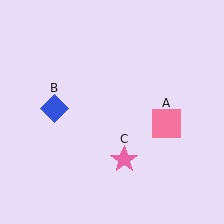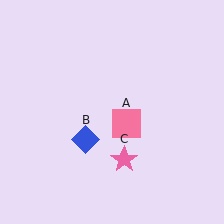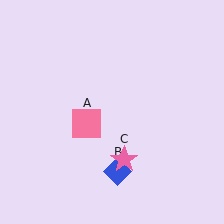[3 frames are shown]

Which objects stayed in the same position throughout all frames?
Pink star (object C) remained stationary.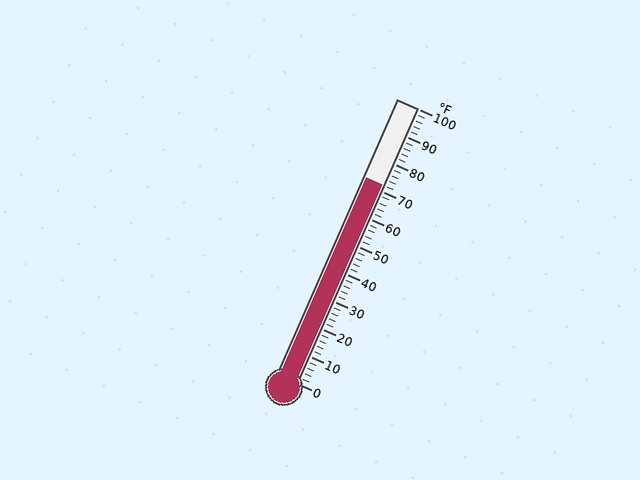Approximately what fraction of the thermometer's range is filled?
The thermometer is filled to approximately 70% of its range.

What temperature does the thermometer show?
The thermometer shows approximately 72°F.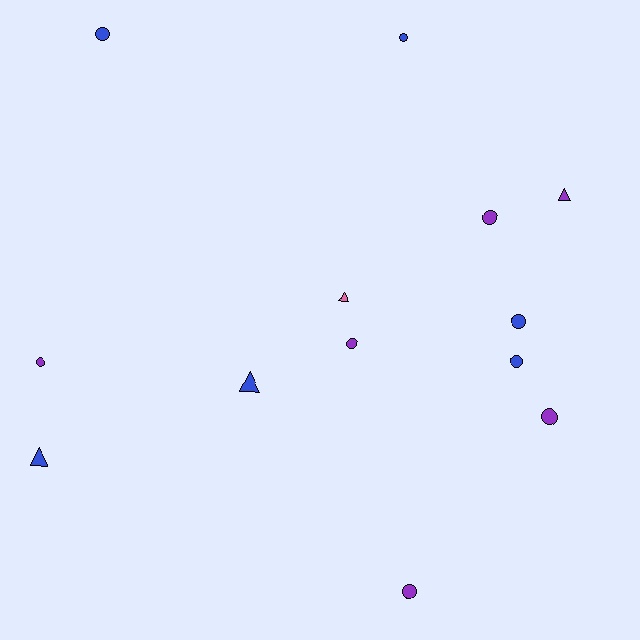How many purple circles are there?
There are 5 purple circles.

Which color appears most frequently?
Blue, with 6 objects.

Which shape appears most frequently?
Circle, with 9 objects.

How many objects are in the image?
There are 13 objects.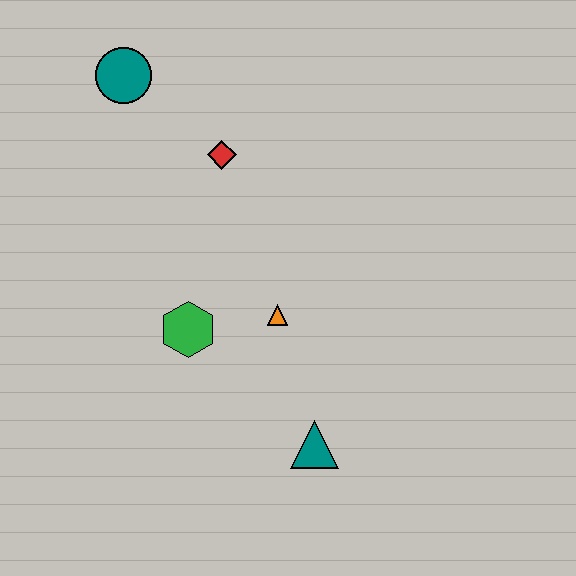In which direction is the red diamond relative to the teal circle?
The red diamond is to the right of the teal circle.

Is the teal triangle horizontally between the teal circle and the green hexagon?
No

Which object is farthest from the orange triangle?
The teal circle is farthest from the orange triangle.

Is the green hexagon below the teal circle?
Yes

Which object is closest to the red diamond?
The teal circle is closest to the red diamond.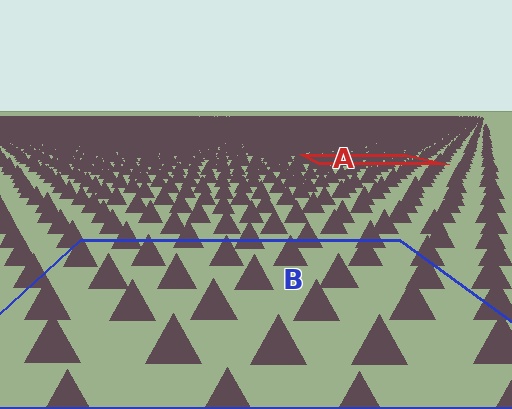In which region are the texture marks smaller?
The texture marks are smaller in region A, because it is farther away.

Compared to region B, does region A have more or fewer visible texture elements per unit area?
Region A has more texture elements per unit area — they are packed more densely because it is farther away.